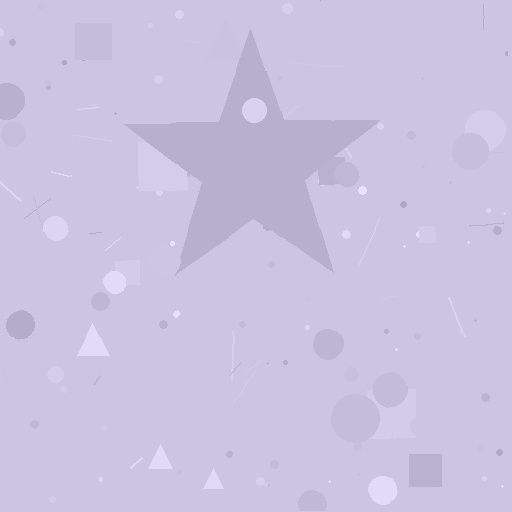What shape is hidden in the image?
A star is hidden in the image.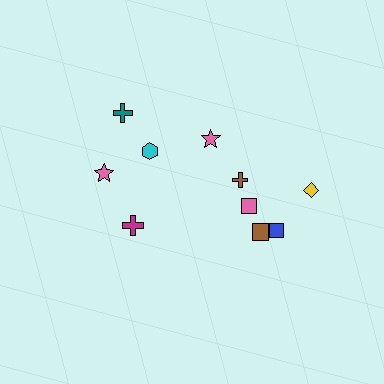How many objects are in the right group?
There are 6 objects.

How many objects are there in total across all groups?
There are 10 objects.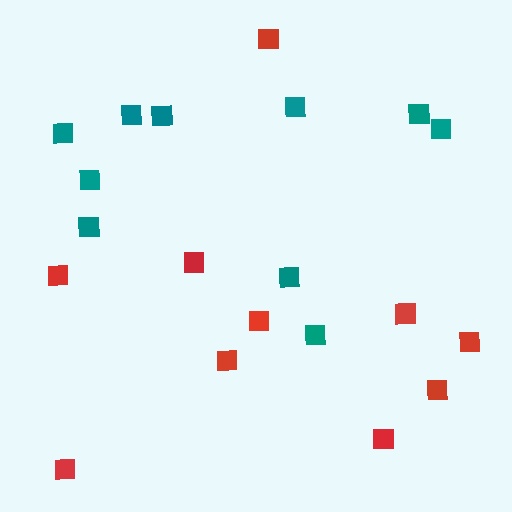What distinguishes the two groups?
There are 2 groups: one group of red squares (10) and one group of teal squares (10).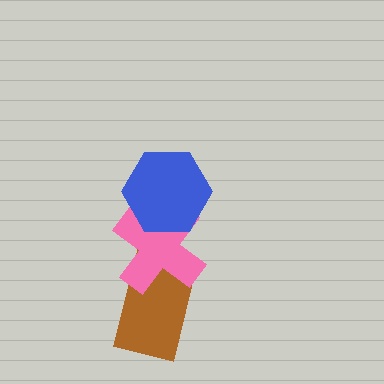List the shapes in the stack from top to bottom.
From top to bottom: the blue hexagon, the pink cross, the brown rectangle.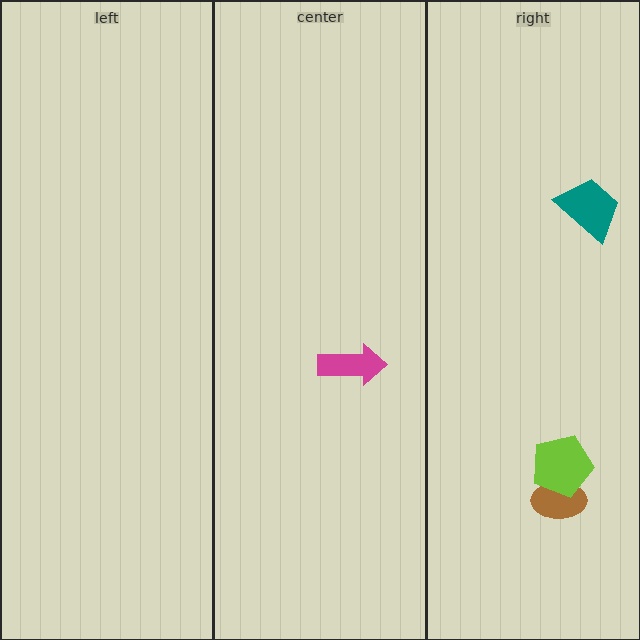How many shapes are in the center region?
1.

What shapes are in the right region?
The brown ellipse, the lime pentagon, the teal trapezoid.